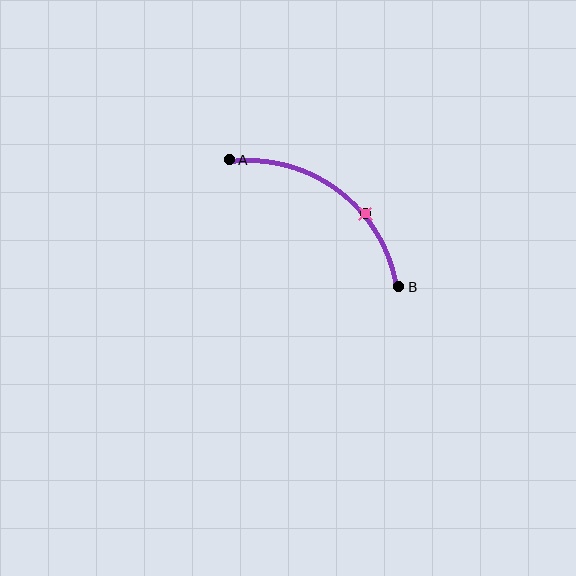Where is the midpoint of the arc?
The arc midpoint is the point on the curve farthest from the straight line joining A and B. It sits above and to the right of that line.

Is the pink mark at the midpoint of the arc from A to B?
No. The pink mark lies on the arc but is closer to endpoint B. The arc midpoint would be at the point on the curve equidistant along the arc from both A and B.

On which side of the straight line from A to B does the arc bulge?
The arc bulges above and to the right of the straight line connecting A and B.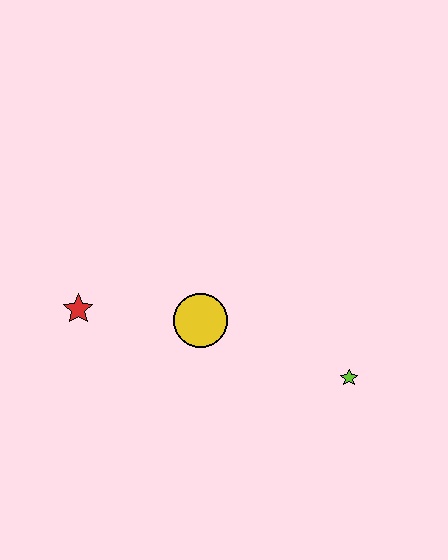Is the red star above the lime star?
Yes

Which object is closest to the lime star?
The yellow circle is closest to the lime star.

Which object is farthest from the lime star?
The red star is farthest from the lime star.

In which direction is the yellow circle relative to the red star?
The yellow circle is to the right of the red star.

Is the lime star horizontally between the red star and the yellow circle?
No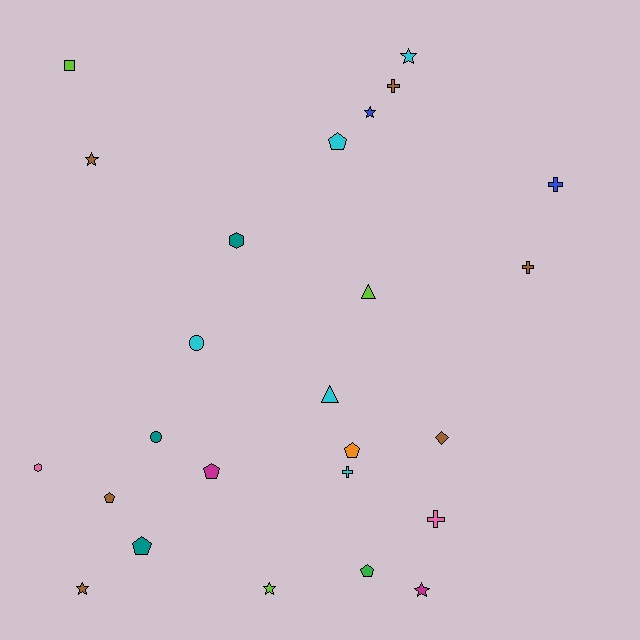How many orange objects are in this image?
There is 1 orange object.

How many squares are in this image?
There is 1 square.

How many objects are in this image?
There are 25 objects.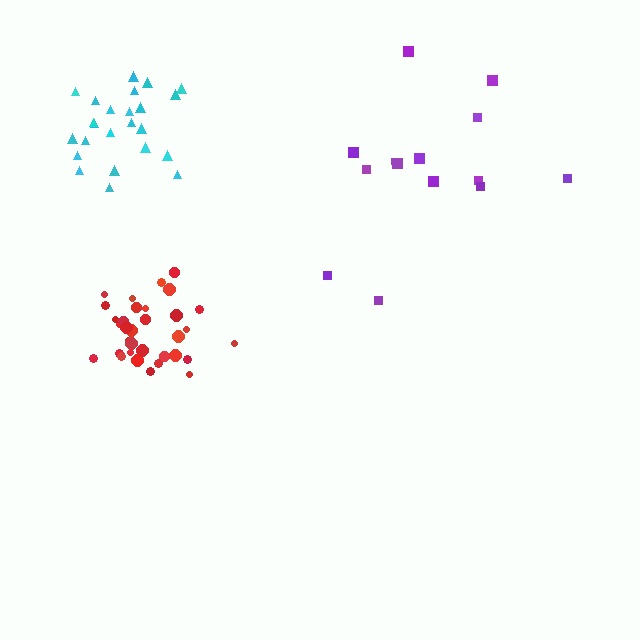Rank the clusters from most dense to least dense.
red, cyan, purple.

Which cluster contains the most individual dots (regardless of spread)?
Red (33).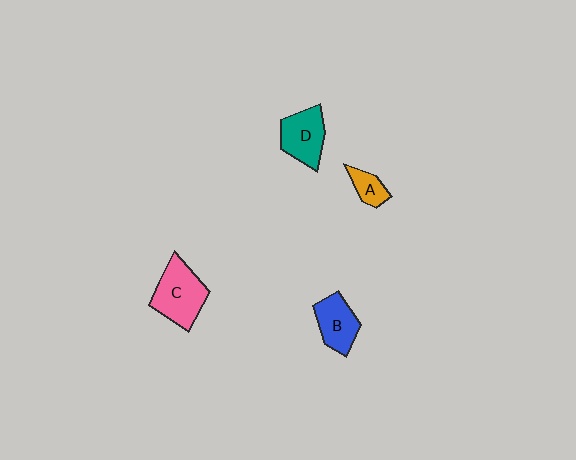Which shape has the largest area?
Shape C (pink).